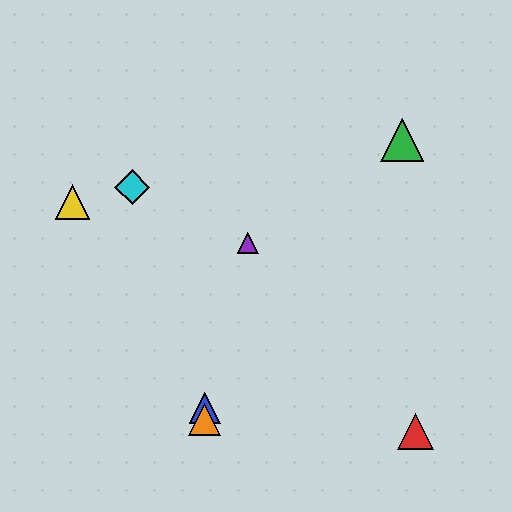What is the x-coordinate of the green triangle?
The green triangle is at x≈402.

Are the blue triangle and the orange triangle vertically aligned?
Yes, both are at x≈205.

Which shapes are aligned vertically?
The blue triangle, the orange triangle are aligned vertically.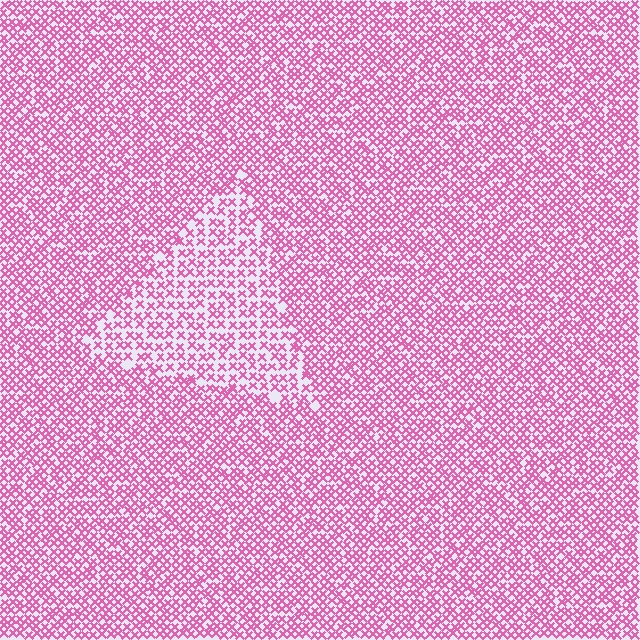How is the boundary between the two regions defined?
The boundary is defined by a change in element density (approximately 1.6x ratio). All elements are the same color, size, and shape.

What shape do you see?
I see a triangle.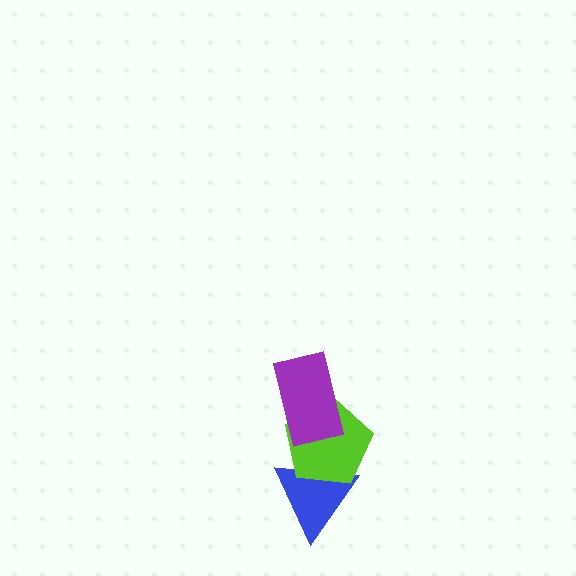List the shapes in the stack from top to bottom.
From top to bottom: the purple rectangle, the lime pentagon, the blue triangle.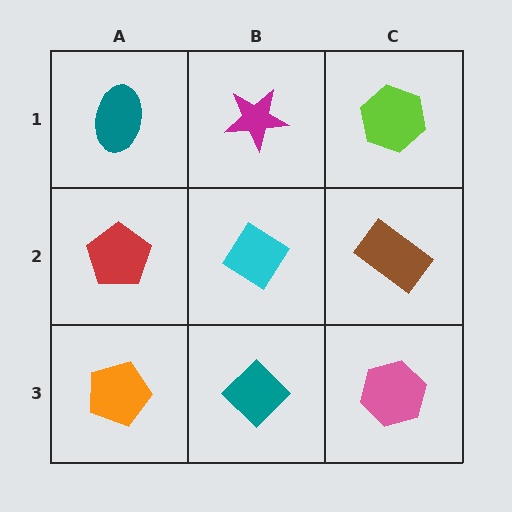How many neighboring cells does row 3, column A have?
2.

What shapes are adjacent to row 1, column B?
A cyan diamond (row 2, column B), a teal ellipse (row 1, column A), a lime hexagon (row 1, column C).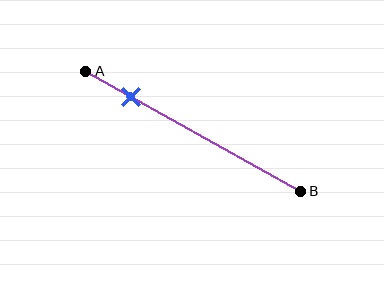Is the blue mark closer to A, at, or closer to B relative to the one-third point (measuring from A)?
The blue mark is closer to point A than the one-third point of segment AB.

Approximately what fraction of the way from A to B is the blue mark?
The blue mark is approximately 20% of the way from A to B.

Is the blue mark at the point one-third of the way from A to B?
No, the mark is at about 20% from A, not at the 33% one-third point.